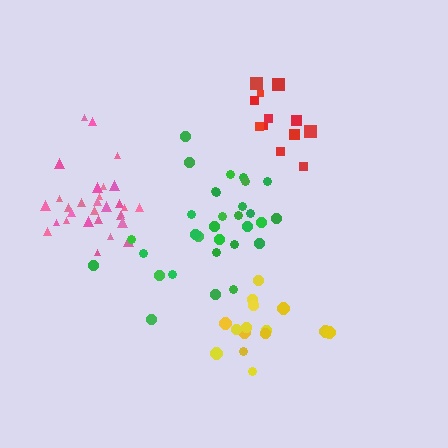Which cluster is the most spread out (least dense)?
Green.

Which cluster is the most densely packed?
Pink.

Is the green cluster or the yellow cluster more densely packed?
Yellow.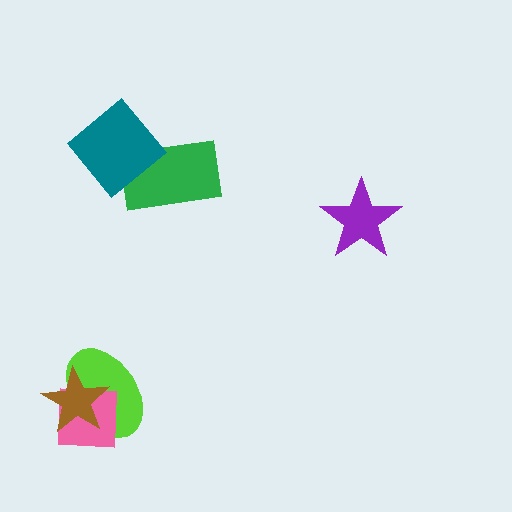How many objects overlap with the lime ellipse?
2 objects overlap with the lime ellipse.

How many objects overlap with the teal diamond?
1 object overlaps with the teal diamond.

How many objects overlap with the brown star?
2 objects overlap with the brown star.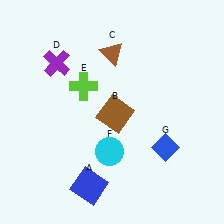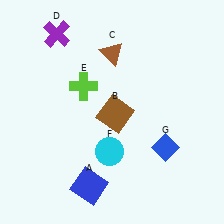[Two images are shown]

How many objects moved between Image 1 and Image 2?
1 object moved between the two images.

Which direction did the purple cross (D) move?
The purple cross (D) moved up.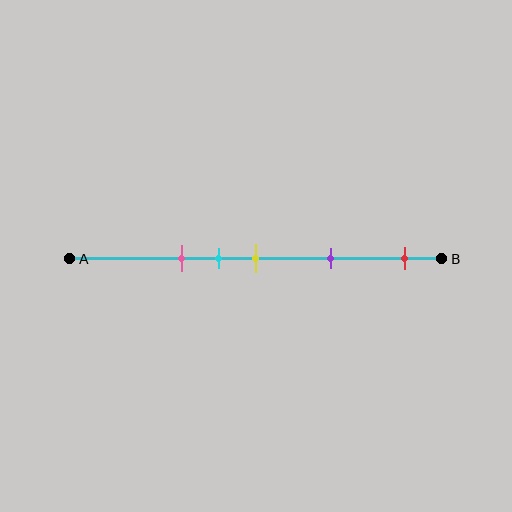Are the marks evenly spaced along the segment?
No, the marks are not evenly spaced.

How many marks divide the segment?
There are 5 marks dividing the segment.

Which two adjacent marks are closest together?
The cyan and yellow marks are the closest adjacent pair.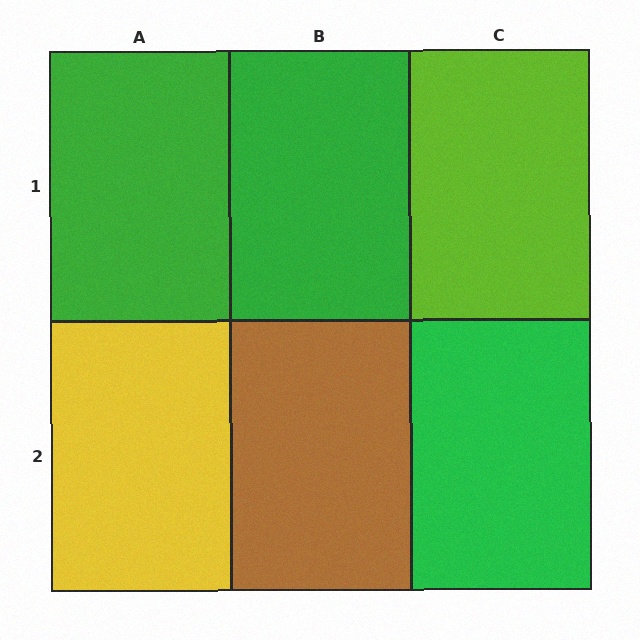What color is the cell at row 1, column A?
Green.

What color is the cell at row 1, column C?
Lime.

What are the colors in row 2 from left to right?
Yellow, brown, green.